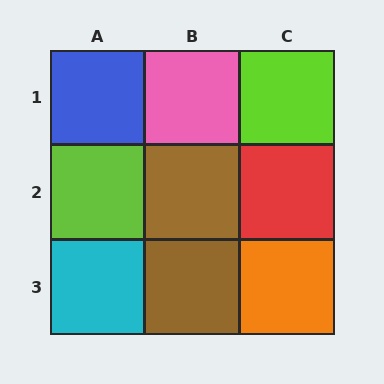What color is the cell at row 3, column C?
Orange.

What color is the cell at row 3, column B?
Brown.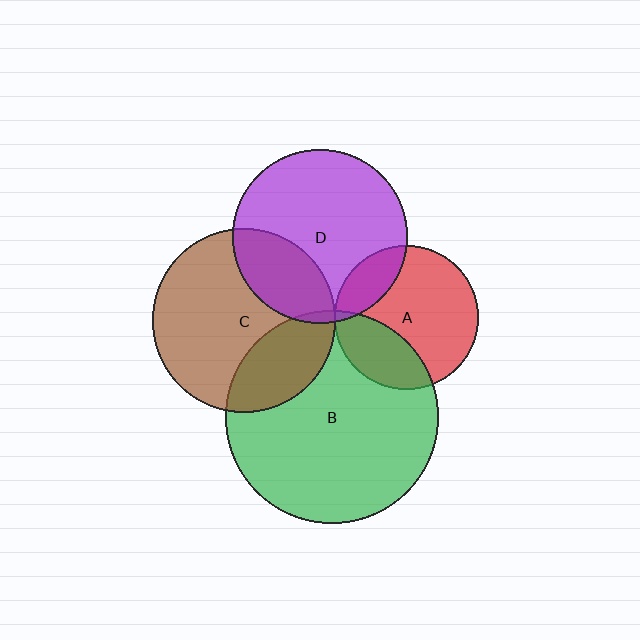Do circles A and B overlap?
Yes.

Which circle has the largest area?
Circle B (green).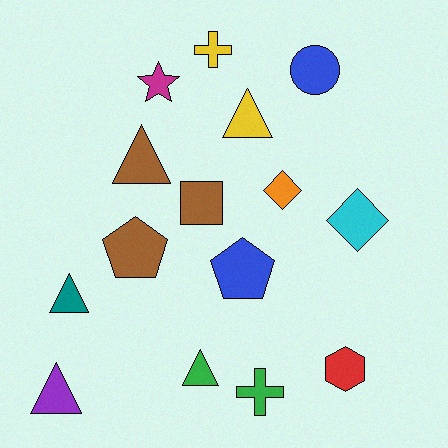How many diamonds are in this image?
There are 2 diamonds.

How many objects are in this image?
There are 15 objects.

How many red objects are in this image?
There is 1 red object.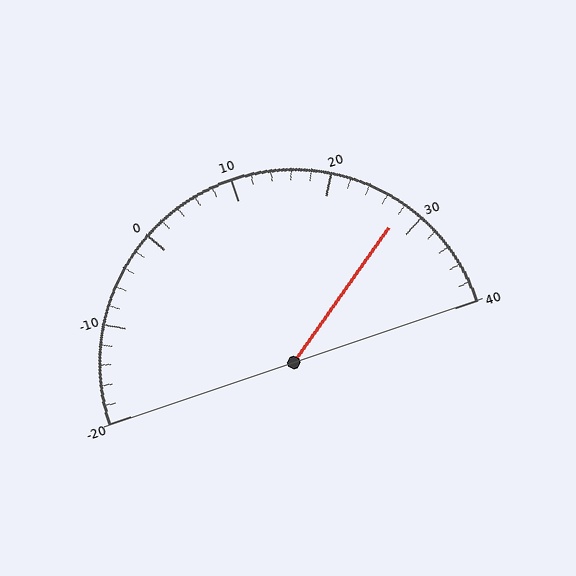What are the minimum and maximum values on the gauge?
The gauge ranges from -20 to 40.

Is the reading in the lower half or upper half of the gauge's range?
The reading is in the upper half of the range (-20 to 40).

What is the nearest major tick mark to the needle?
The nearest major tick mark is 30.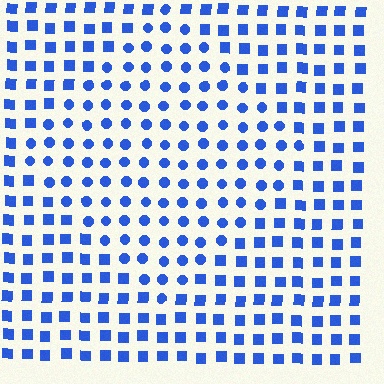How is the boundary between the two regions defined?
The boundary is defined by a change in element shape: circles inside vs. squares outside. All elements share the same color and spacing.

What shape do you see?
I see a diamond.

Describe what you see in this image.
The image is filled with small blue elements arranged in a uniform grid. A diamond-shaped region contains circles, while the surrounding area contains squares. The boundary is defined purely by the change in element shape.